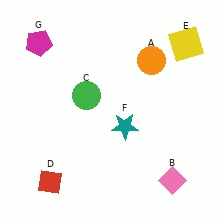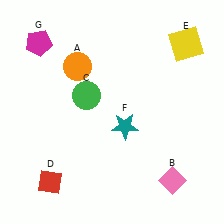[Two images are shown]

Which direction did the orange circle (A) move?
The orange circle (A) moved left.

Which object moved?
The orange circle (A) moved left.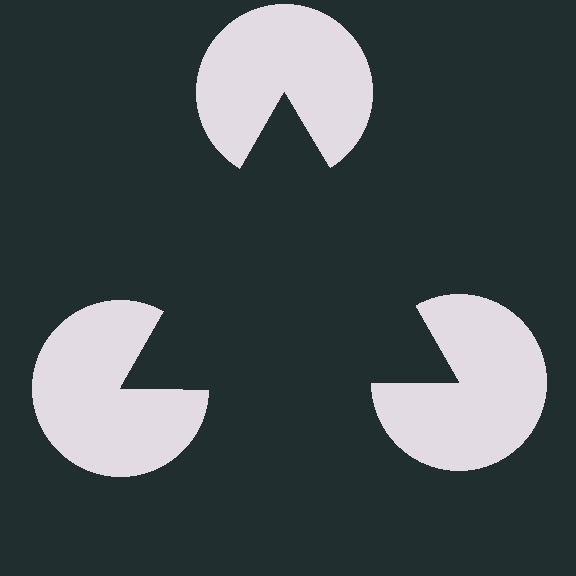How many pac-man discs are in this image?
There are 3 — one at each vertex of the illusory triangle.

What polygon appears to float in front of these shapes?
An illusory triangle — its edges are inferred from the aligned wedge cuts in the pac-man discs, not physically drawn.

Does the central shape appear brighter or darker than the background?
It typically appears slightly darker than the background, even though no actual brightness change is drawn.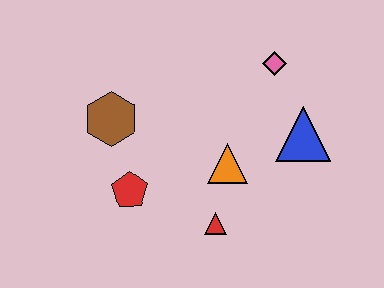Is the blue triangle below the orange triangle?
No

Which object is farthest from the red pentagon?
The pink diamond is farthest from the red pentagon.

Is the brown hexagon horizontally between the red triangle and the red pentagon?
No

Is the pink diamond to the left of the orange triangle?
No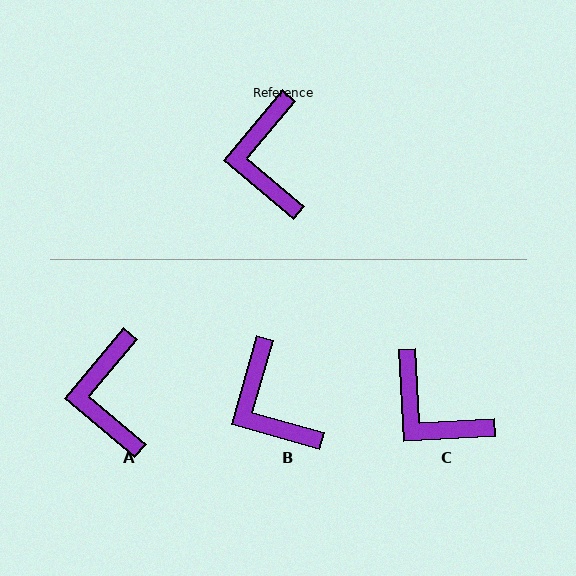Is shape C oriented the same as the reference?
No, it is off by about 43 degrees.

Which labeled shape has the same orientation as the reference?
A.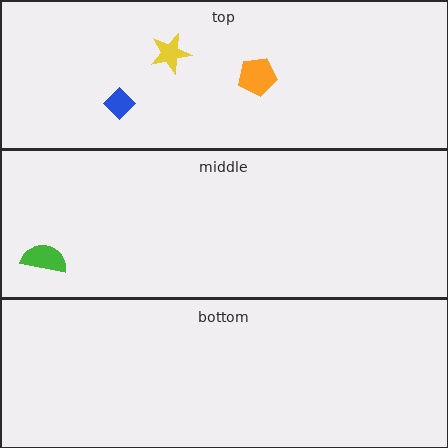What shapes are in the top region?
The blue diamond, the yellow star, the orange pentagon.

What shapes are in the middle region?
The green semicircle.